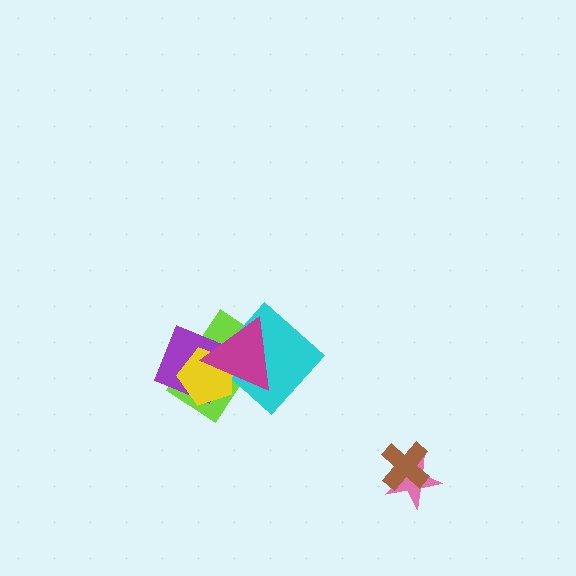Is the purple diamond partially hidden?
Yes, it is partially covered by another shape.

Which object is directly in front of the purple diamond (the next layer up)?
The yellow pentagon is directly in front of the purple diamond.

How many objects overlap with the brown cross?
1 object overlaps with the brown cross.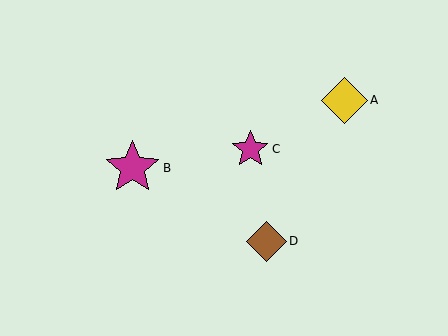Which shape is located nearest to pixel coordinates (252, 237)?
The brown diamond (labeled D) at (266, 241) is nearest to that location.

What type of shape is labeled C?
Shape C is a magenta star.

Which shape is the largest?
The magenta star (labeled B) is the largest.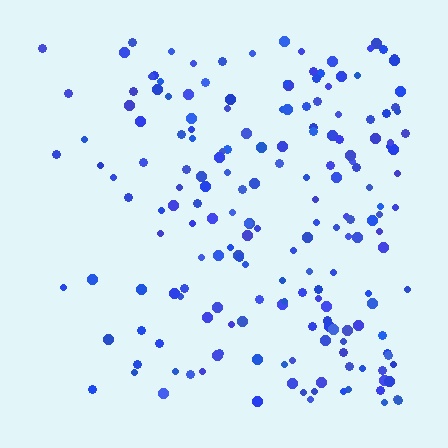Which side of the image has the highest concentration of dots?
The right.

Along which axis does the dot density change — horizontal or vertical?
Horizontal.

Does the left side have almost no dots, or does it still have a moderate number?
Still a moderate number, just noticeably fewer than the right.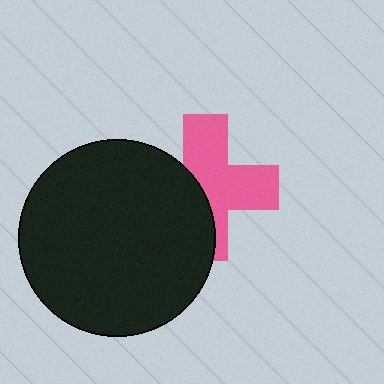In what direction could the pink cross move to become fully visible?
The pink cross could move right. That would shift it out from behind the black circle entirely.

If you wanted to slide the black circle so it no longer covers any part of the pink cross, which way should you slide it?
Slide it left — that is the most direct way to separate the two shapes.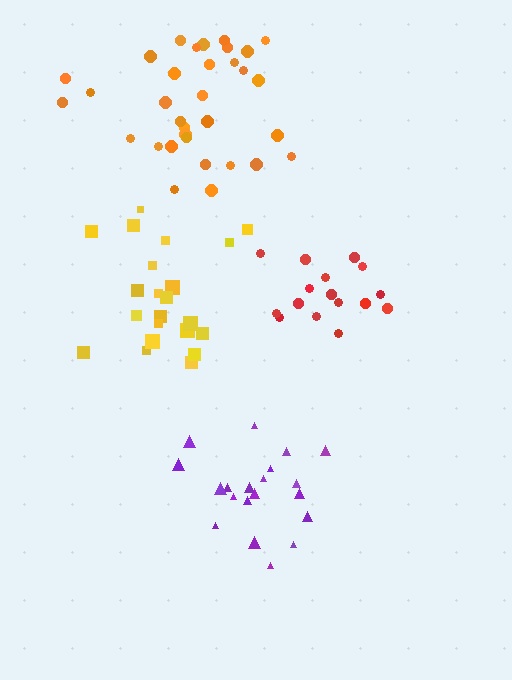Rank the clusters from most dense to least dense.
orange, red, yellow, purple.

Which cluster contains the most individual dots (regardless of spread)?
Orange (33).